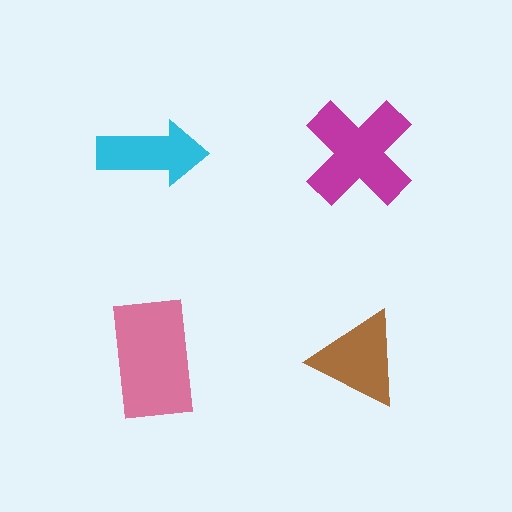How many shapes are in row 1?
2 shapes.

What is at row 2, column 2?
A brown triangle.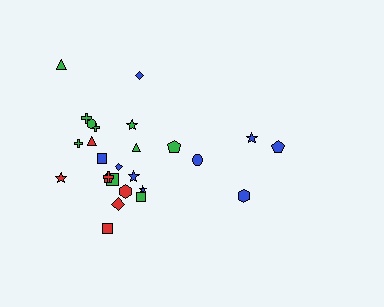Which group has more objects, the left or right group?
The left group.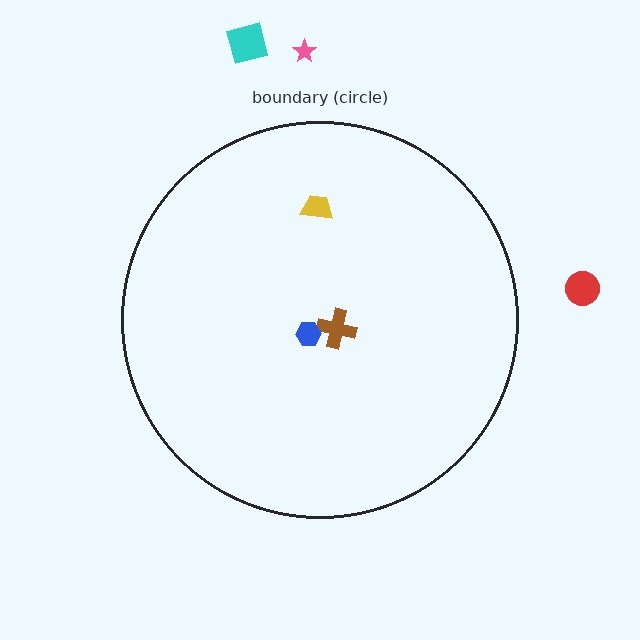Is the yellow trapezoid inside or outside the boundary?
Inside.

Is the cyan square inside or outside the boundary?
Outside.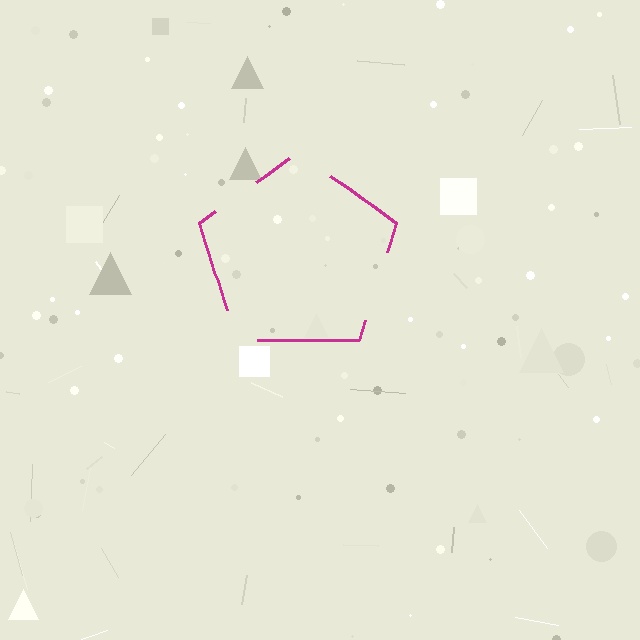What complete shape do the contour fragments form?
The contour fragments form a pentagon.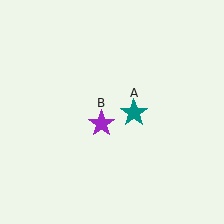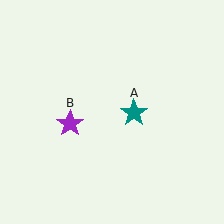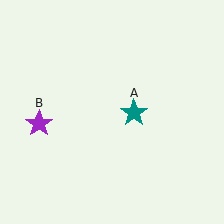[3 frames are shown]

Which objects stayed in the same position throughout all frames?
Teal star (object A) remained stationary.